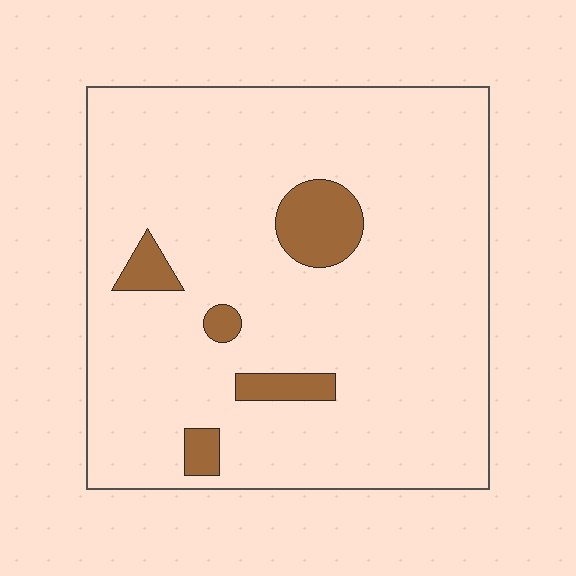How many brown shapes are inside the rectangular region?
5.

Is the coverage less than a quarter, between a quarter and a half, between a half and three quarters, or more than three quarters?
Less than a quarter.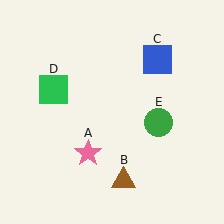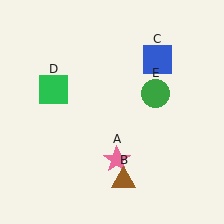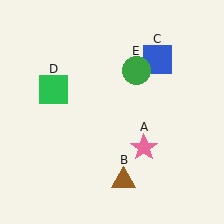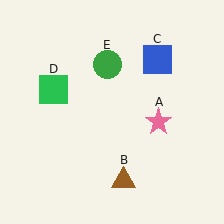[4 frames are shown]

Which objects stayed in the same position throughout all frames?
Brown triangle (object B) and blue square (object C) and green square (object D) remained stationary.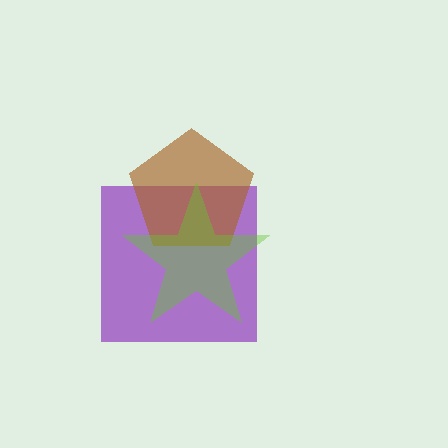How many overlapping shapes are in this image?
There are 3 overlapping shapes in the image.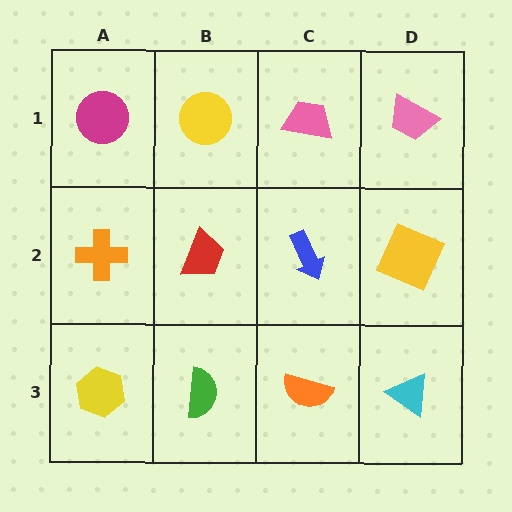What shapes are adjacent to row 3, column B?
A red trapezoid (row 2, column B), a yellow hexagon (row 3, column A), an orange semicircle (row 3, column C).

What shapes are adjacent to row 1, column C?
A blue arrow (row 2, column C), a yellow circle (row 1, column B), a pink trapezoid (row 1, column D).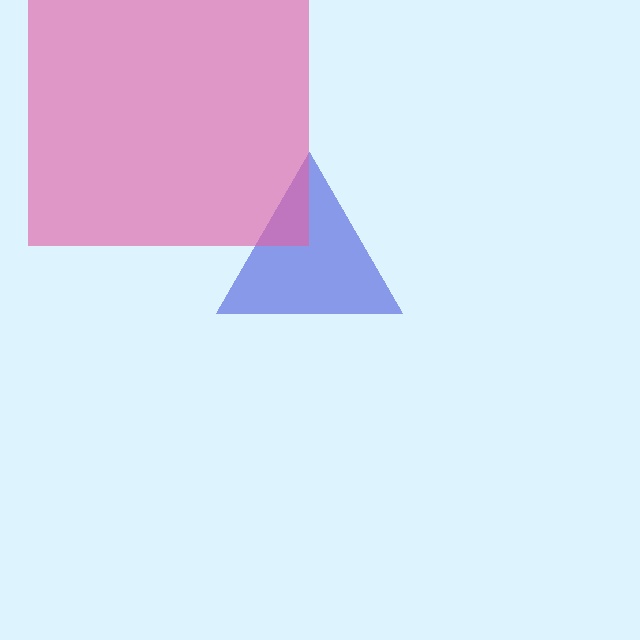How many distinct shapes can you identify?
There are 2 distinct shapes: a blue triangle, a pink square.